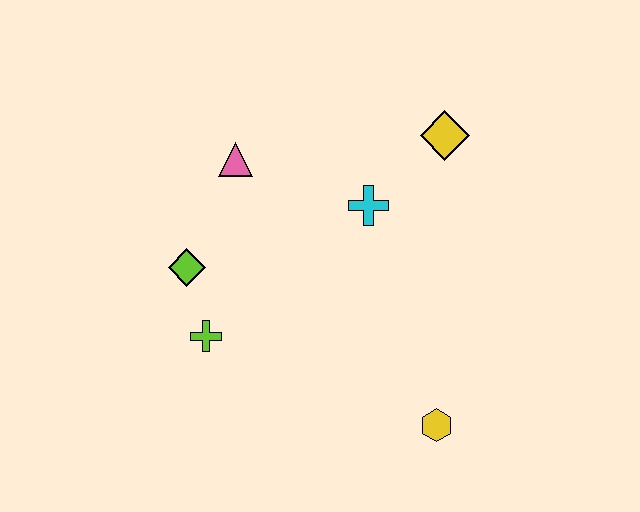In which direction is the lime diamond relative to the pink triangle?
The lime diamond is below the pink triangle.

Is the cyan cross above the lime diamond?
Yes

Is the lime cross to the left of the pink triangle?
Yes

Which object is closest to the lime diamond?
The lime cross is closest to the lime diamond.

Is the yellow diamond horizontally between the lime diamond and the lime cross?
No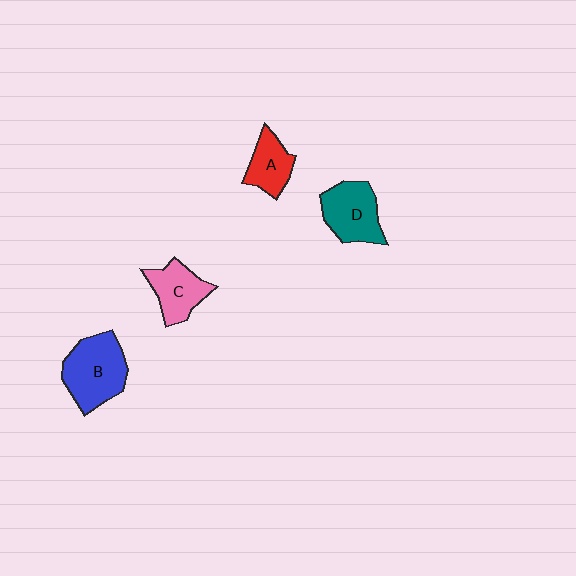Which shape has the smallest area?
Shape A (red).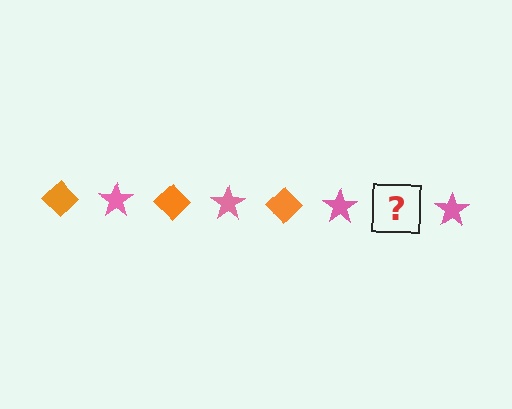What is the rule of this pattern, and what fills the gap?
The rule is that the pattern alternates between orange diamond and pink star. The gap should be filled with an orange diamond.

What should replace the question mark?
The question mark should be replaced with an orange diamond.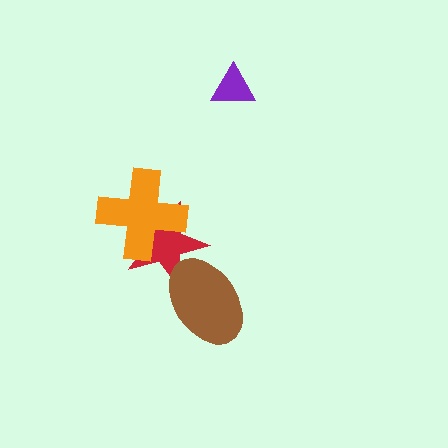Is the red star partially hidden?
Yes, it is partially covered by another shape.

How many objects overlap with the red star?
2 objects overlap with the red star.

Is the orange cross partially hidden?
No, no other shape covers it.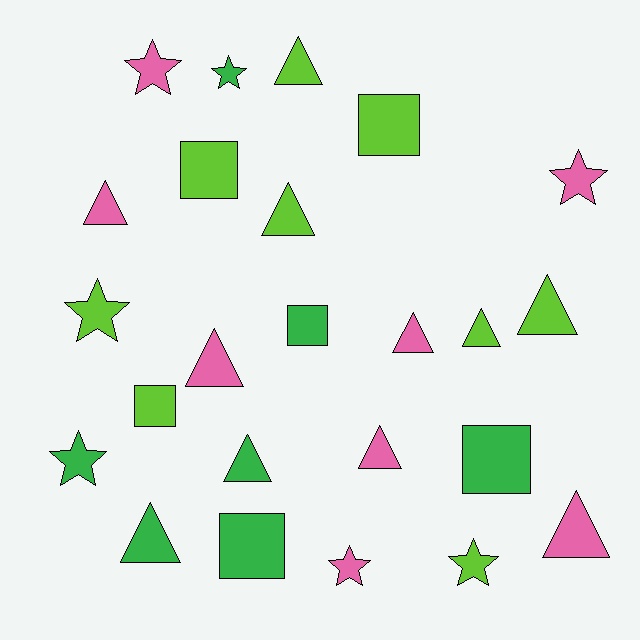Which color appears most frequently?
Lime, with 9 objects.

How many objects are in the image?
There are 24 objects.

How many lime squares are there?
There are 3 lime squares.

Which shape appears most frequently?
Triangle, with 11 objects.